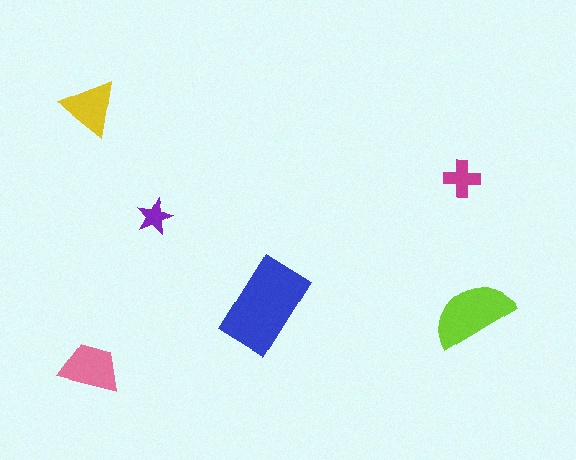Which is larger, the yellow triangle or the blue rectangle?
The blue rectangle.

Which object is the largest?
The blue rectangle.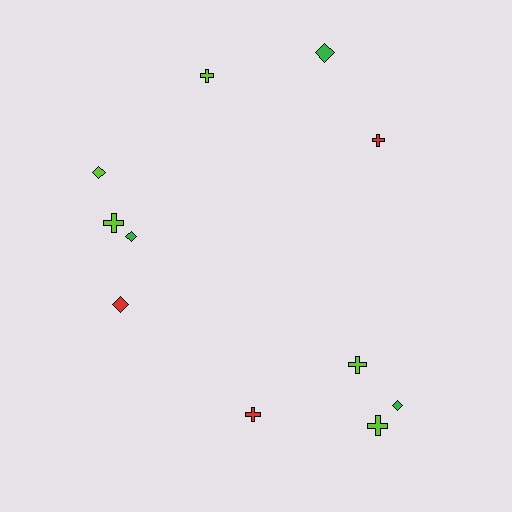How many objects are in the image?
There are 11 objects.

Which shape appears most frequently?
Cross, with 6 objects.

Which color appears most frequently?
Lime, with 5 objects.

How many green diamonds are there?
There are 3 green diamonds.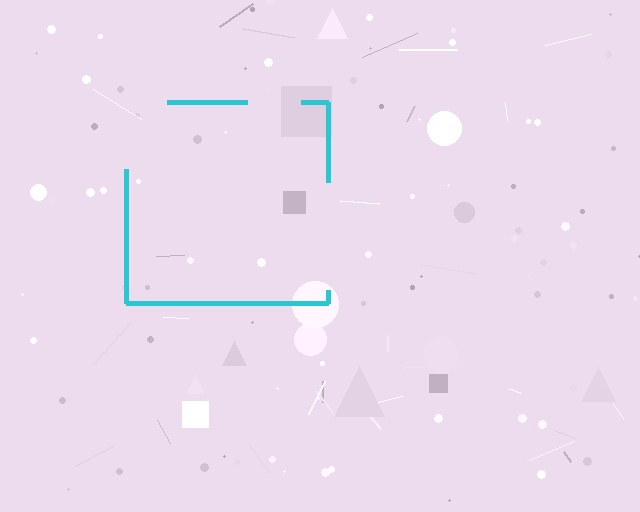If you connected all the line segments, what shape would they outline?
They would outline a square.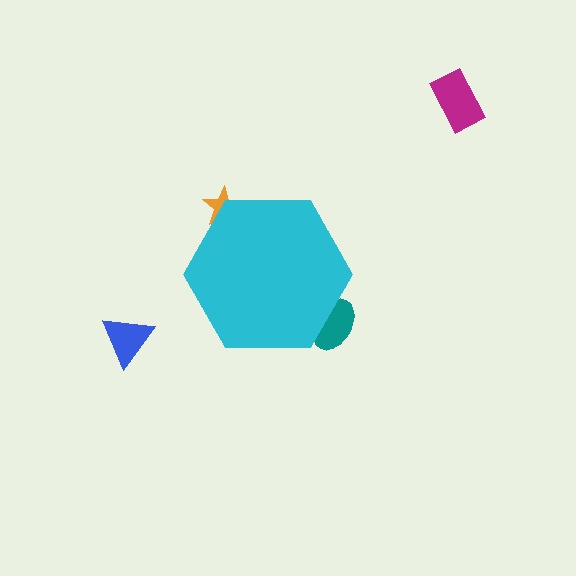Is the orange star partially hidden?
Yes, the orange star is partially hidden behind the cyan hexagon.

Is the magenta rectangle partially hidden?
No, the magenta rectangle is fully visible.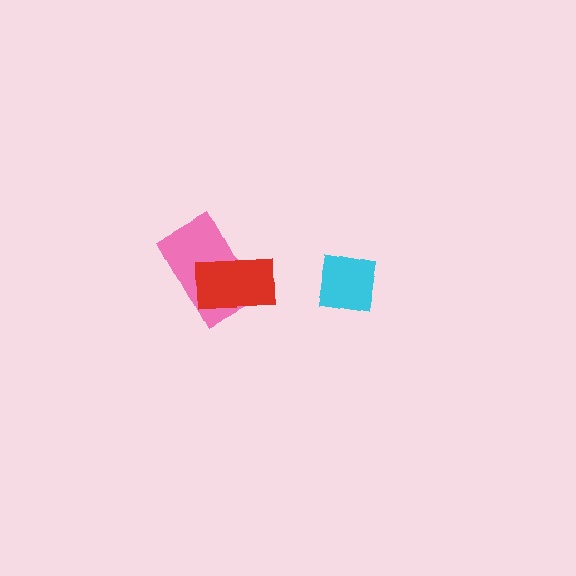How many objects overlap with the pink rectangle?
1 object overlaps with the pink rectangle.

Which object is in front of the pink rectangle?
The red rectangle is in front of the pink rectangle.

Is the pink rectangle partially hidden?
Yes, it is partially covered by another shape.